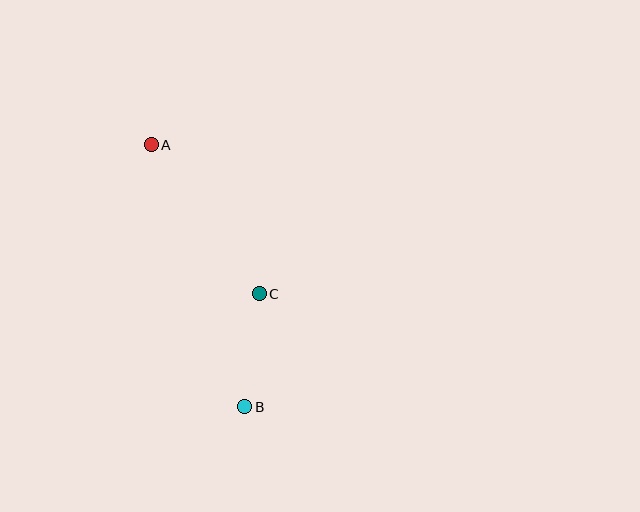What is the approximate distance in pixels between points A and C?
The distance between A and C is approximately 184 pixels.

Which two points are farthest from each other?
Points A and B are farthest from each other.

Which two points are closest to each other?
Points B and C are closest to each other.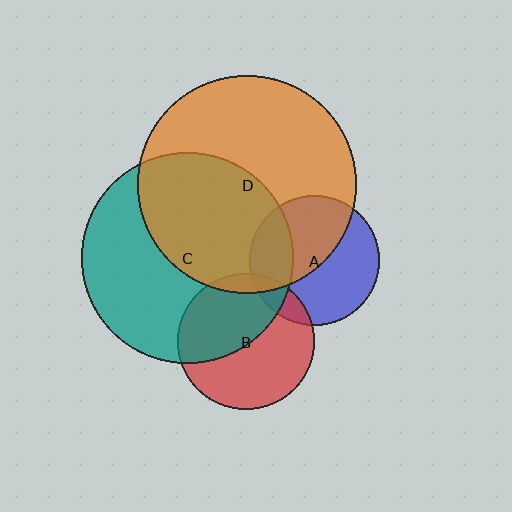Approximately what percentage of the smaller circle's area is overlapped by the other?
Approximately 10%.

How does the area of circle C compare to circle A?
Approximately 2.7 times.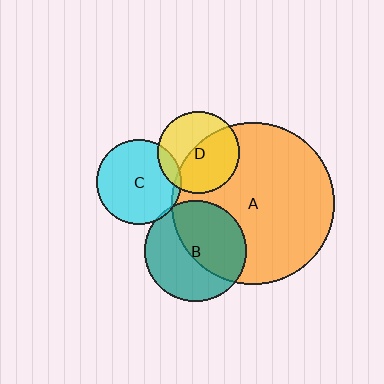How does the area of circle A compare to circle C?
Approximately 3.7 times.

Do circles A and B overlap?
Yes.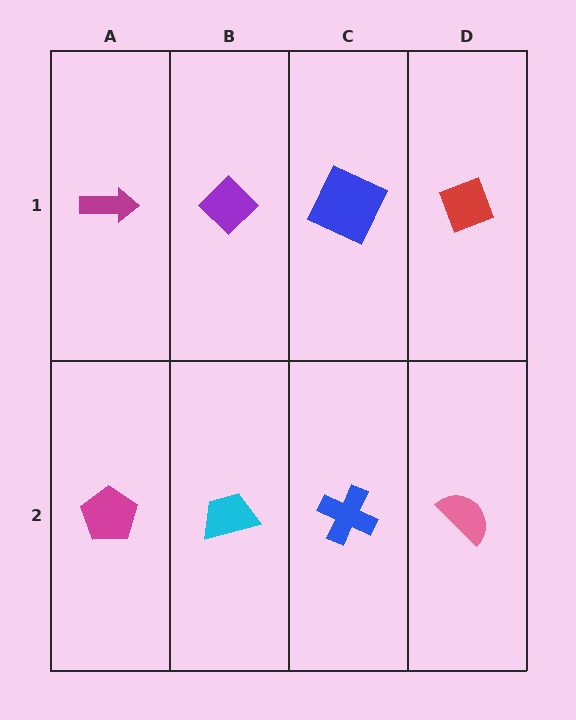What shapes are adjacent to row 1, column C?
A blue cross (row 2, column C), a purple diamond (row 1, column B), a red diamond (row 1, column D).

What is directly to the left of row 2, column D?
A blue cross.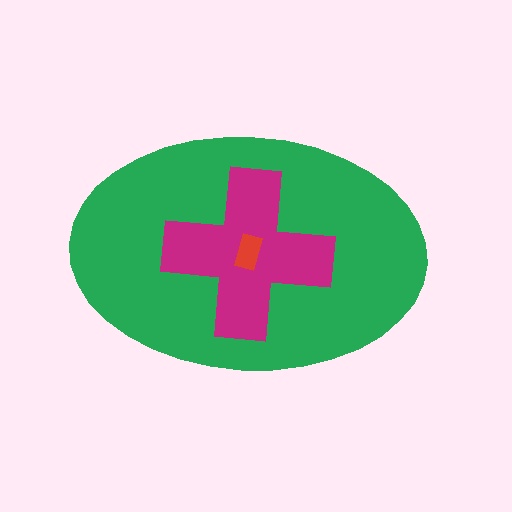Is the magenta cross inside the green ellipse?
Yes.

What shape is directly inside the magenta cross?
The red rectangle.